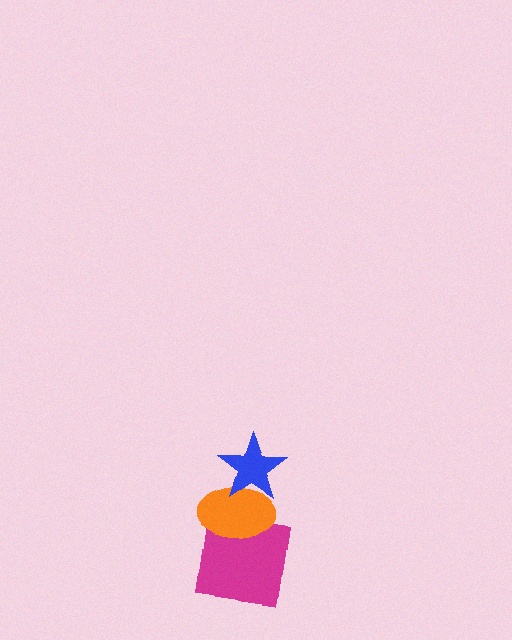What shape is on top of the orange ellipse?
The blue star is on top of the orange ellipse.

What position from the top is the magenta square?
The magenta square is 3rd from the top.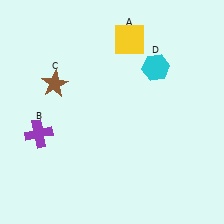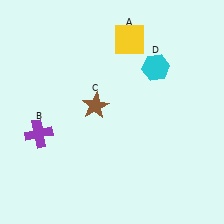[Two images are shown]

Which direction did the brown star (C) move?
The brown star (C) moved right.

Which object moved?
The brown star (C) moved right.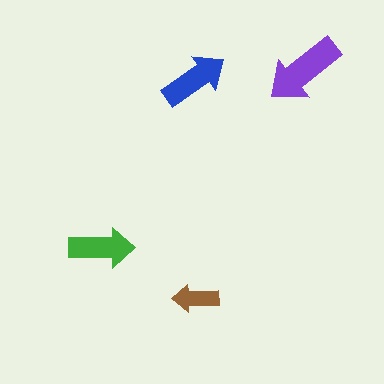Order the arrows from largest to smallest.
the purple one, the blue one, the green one, the brown one.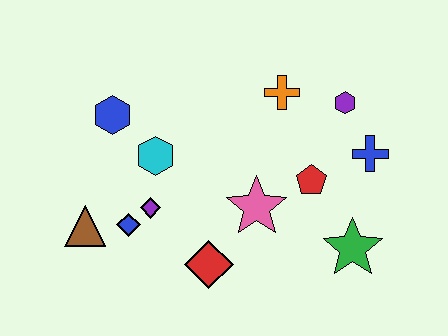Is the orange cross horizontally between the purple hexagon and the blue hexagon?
Yes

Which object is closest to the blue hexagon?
The cyan hexagon is closest to the blue hexagon.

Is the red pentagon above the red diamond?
Yes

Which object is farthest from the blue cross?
The brown triangle is farthest from the blue cross.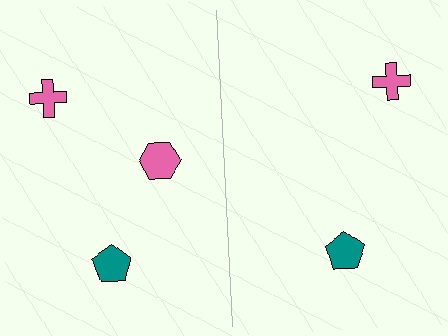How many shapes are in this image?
There are 5 shapes in this image.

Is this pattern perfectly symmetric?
No, the pattern is not perfectly symmetric. A pink hexagon is missing from the right side.